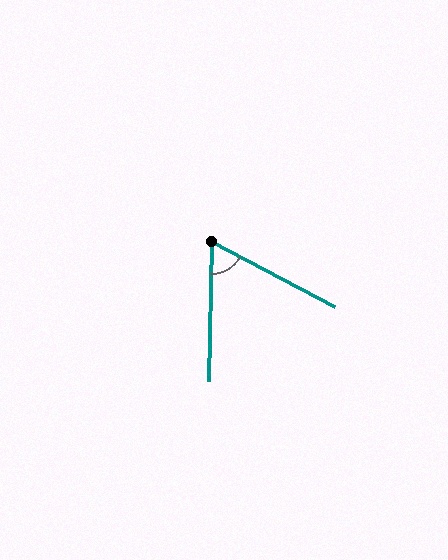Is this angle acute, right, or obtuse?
It is acute.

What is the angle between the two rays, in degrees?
Approximately 63 degrees.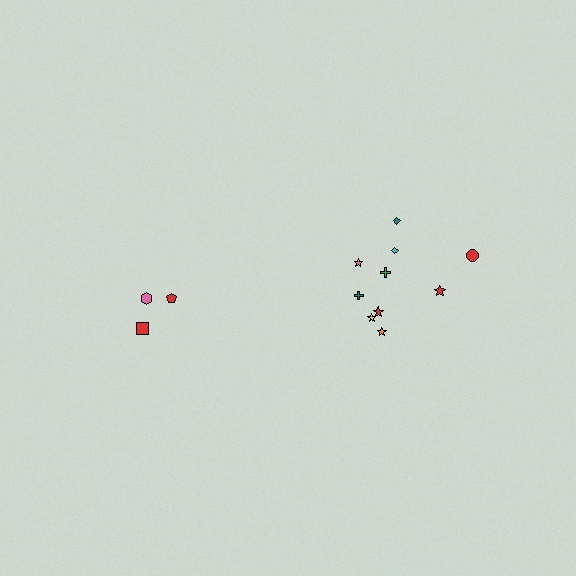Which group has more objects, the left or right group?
The right group.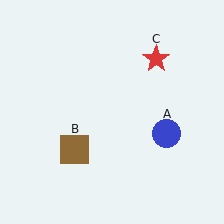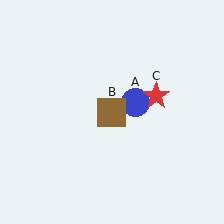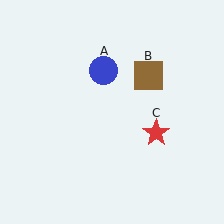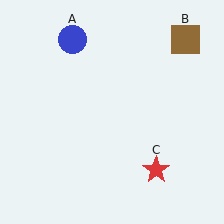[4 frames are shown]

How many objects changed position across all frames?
3 objects changed position: blue circle (object A), brown square (object B), red star (object C).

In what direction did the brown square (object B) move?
The brown square (object B) moved up and to the right.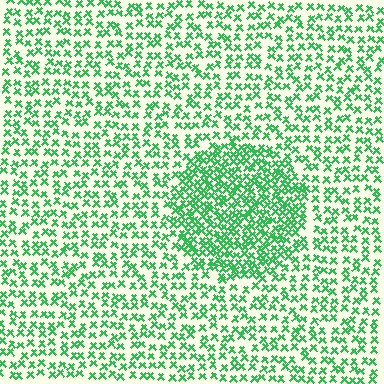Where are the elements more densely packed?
The elements are more densely packed inside the circle boundary.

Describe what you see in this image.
The image contains small green elements arranged at two different densities. A circle-shaped region is visible where the elements are more densely packed than the surrounding area.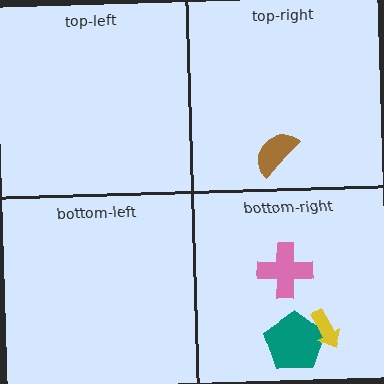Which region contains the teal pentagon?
The bottom-right region.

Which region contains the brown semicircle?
The top-right region.